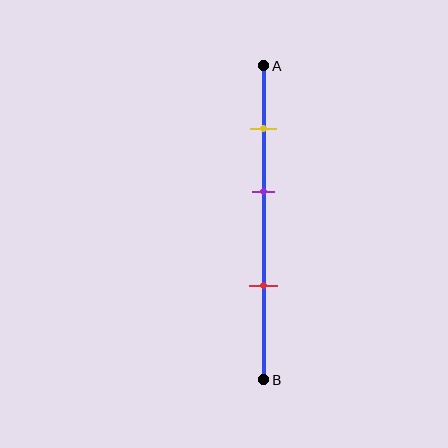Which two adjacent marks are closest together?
The yellow and purple marks are the closest adjacent pair.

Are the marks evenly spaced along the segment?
Yes, the marks are approximately evenly spaced.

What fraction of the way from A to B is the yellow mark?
The yellow mark is approximately 20% (0.2) of the way from A to B.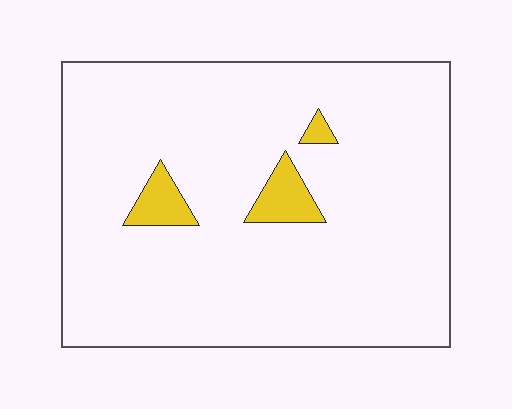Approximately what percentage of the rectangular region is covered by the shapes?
Approximately 5%.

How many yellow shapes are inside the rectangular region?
3.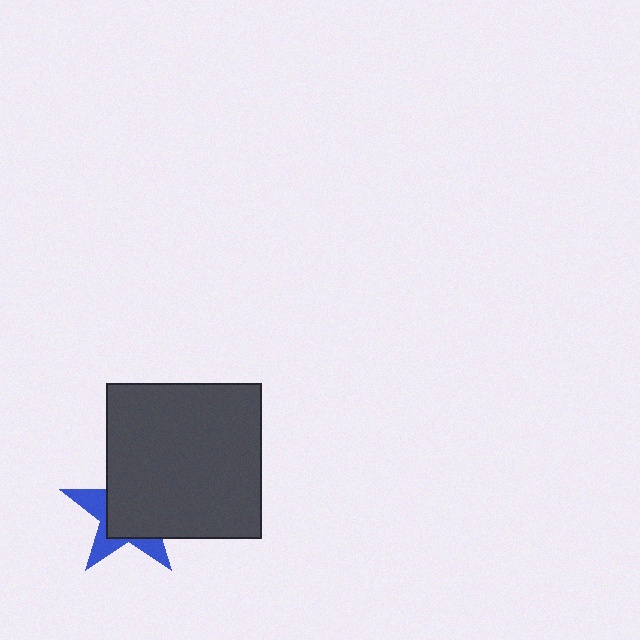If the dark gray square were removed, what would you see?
You would see the complete blue star.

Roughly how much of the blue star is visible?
A small part of it is visible (roughly 34%).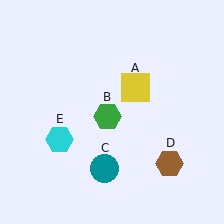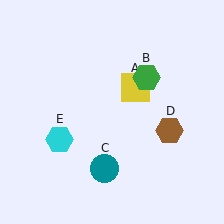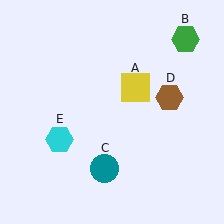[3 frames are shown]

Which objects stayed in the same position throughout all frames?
Yellow square (object A) and teal circle (object C) and cyan hexagon (object E) remained stationary.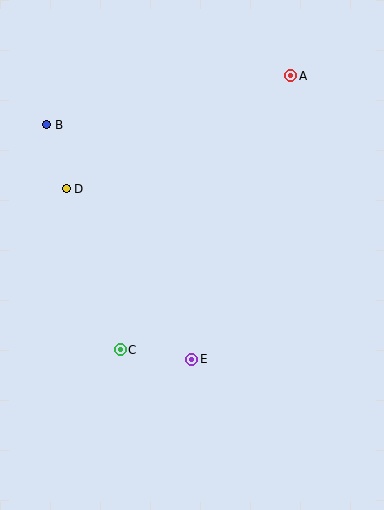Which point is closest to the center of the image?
Point E at (192, 359) is closest to the center.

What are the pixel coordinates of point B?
Point B is at (47, 125).